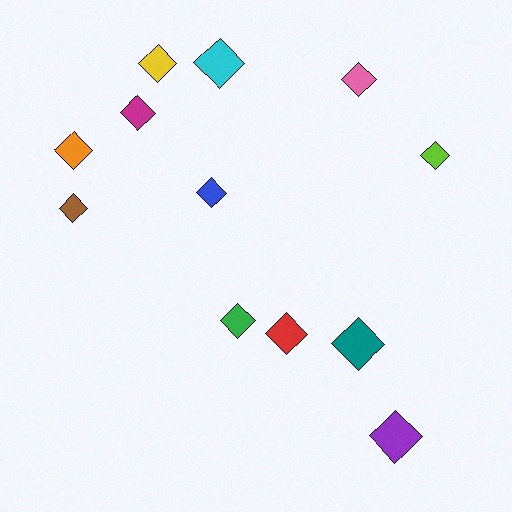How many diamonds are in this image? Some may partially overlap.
There are 12 diamonds.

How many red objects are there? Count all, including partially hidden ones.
There is 1 red object.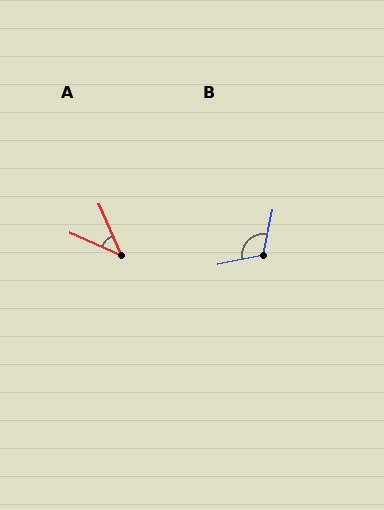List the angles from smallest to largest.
A (43°), B (114°).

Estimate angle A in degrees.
Approximately 43 degrees.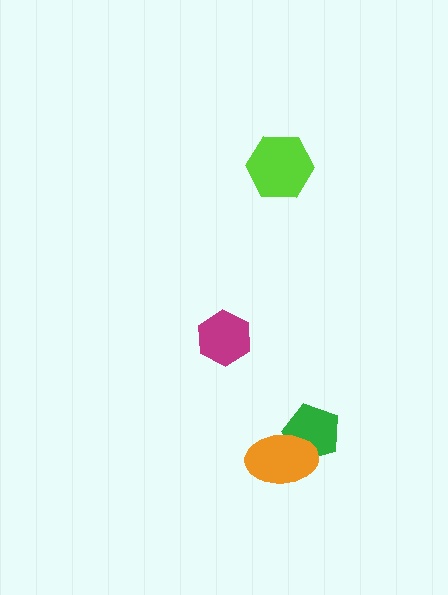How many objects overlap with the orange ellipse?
1 object overlaps with the orange ellipse.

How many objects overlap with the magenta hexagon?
0 objects overlap with the magenta hexagon.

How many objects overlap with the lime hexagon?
0 objects overlap with the lime hexagon.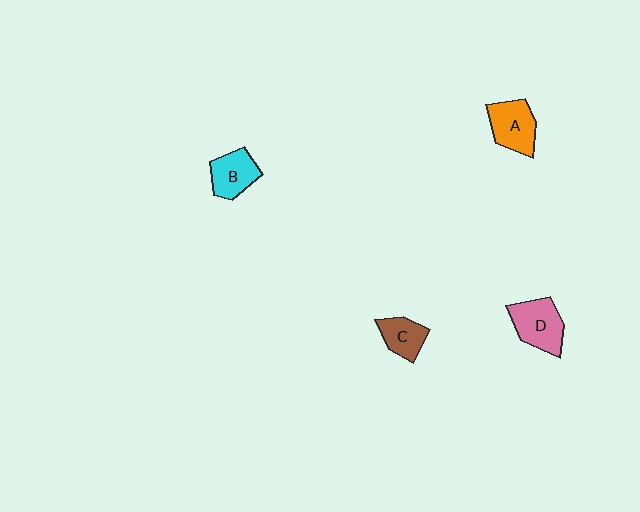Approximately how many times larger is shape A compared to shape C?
Approximately 1.4 times.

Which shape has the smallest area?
Shape C (brown).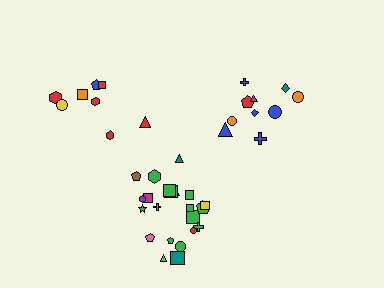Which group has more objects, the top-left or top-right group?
The top-right group.